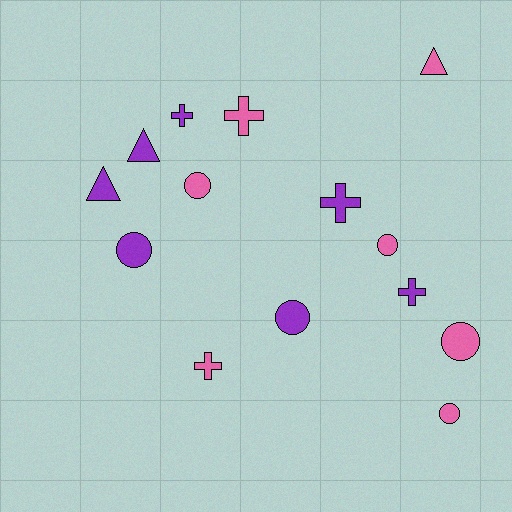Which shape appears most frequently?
Circle, with 6 objects.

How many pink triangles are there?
There is 1 pink triangle.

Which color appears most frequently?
Purple, with 7 objects.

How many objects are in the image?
There are 14 objects.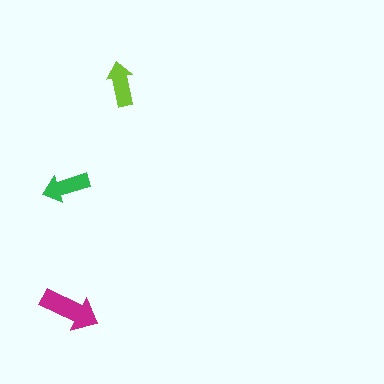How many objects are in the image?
There are 3 objects in the image.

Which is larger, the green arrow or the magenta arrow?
The magenta one.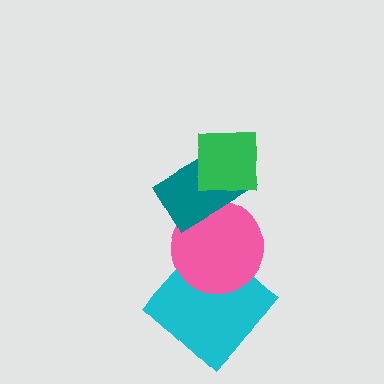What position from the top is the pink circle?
The pink circle is 3rd from the top.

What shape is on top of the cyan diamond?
The pink circle is on top of the cyan diamond.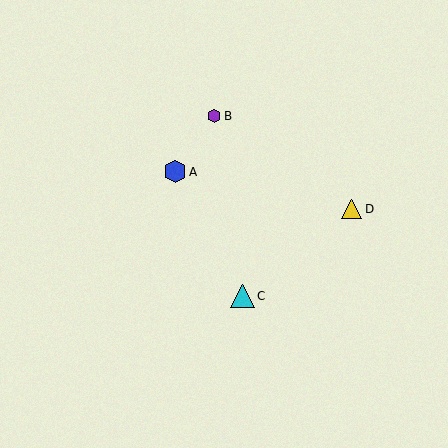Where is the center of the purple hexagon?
The center of the purple hexagon is at (214, 116).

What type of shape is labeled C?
Shape C is a cyan triangle.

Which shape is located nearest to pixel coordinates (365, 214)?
The yellow triangle (labeled D) at (352, 209) is nearest to that location.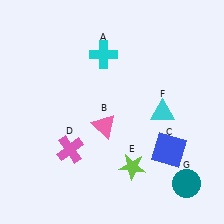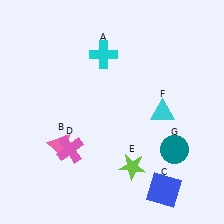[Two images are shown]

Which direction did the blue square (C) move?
The blue square (C) moved down.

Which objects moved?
The objects that moved are: the pink triangle (B), the blue square (C), the teal circle (G).